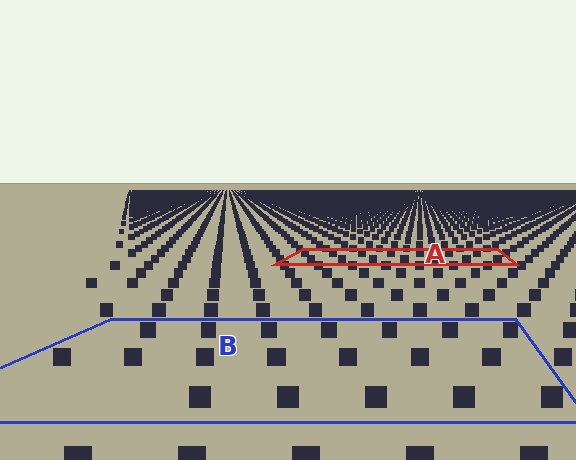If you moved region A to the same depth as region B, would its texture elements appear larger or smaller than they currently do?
They would appear larger. At a closer depth, the same texture elements are projected at a bigger on-screen size.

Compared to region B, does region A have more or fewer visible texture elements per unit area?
Region A has more texture elements per unit area — they are packed more densely because it is farther away.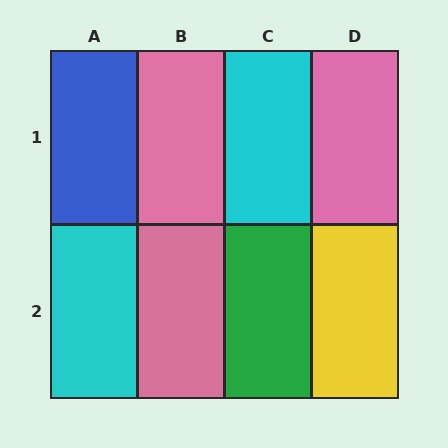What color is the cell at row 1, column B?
Pink.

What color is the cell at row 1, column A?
Blue.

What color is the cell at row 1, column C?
Cyan.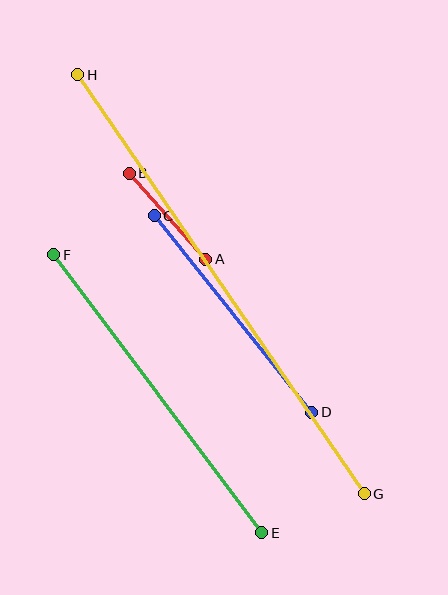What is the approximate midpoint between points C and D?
The midpoint is at approximately (233, 314) pixels.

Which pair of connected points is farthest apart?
Points G and H are farthest apart.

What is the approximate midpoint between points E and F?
The midpoint is at approximately (158, 394) pixels.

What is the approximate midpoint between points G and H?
The midpoint is at approximately (221, 284) pixels.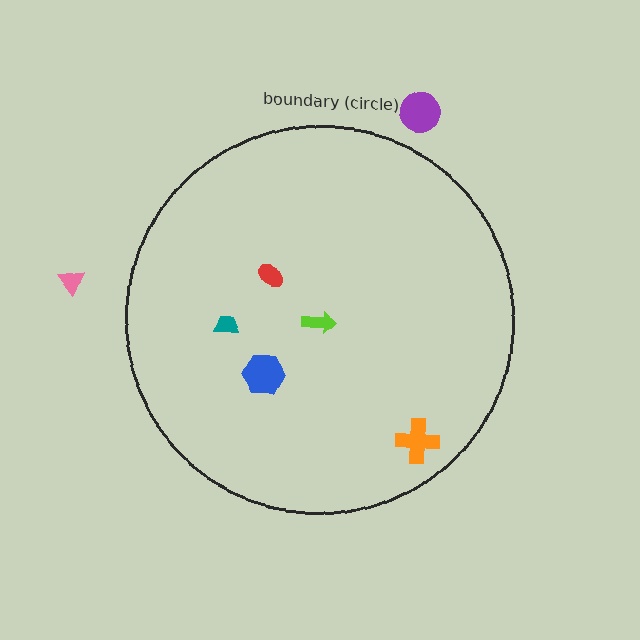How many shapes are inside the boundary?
5 inside, 2 outside.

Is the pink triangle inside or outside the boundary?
Outside.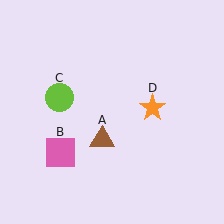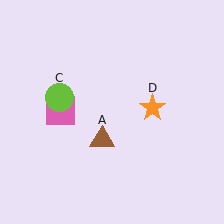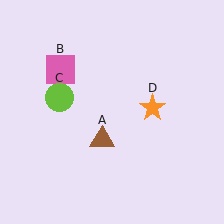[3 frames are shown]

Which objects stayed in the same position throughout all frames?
Brown triangle (object A) and lime circle (object C) and orange star (object D) remained stationary.